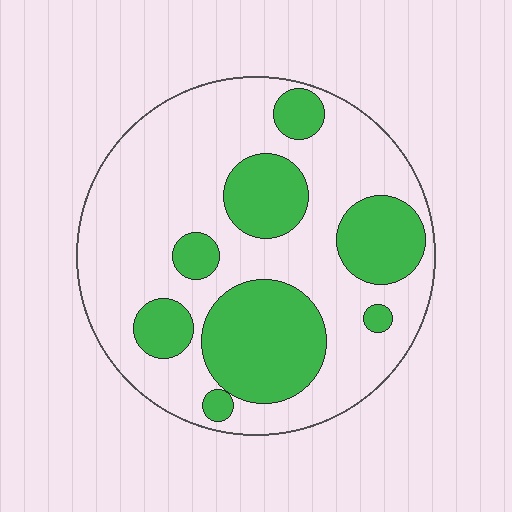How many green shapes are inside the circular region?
8.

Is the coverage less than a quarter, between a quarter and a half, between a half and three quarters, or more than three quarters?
Between a quarter and a half.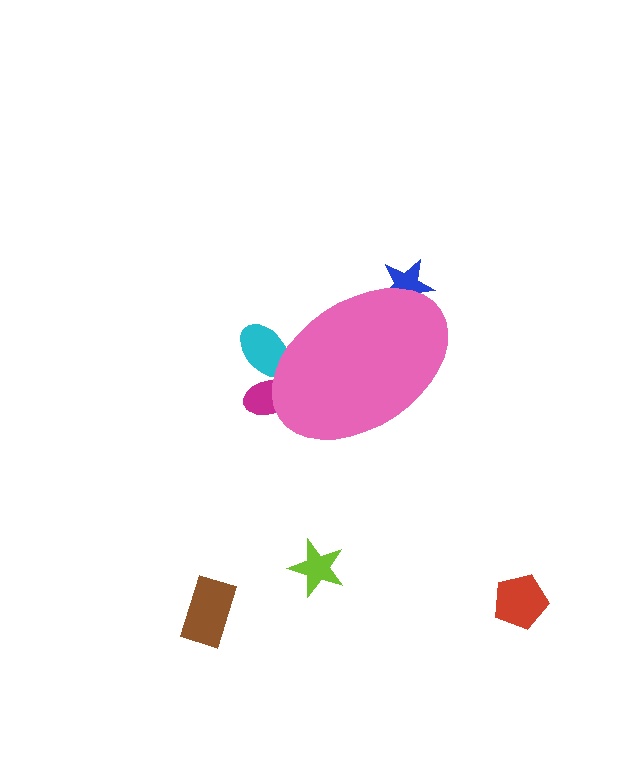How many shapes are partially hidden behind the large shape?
3 shapes are partially hidden.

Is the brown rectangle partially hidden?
No, the brown rectangle is fully visible.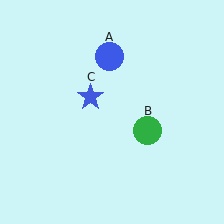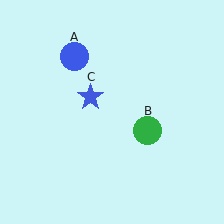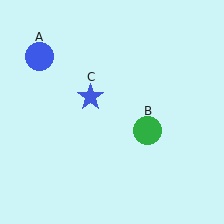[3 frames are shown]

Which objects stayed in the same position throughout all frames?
Green circle (object B) and blue star (object C) remained stationary.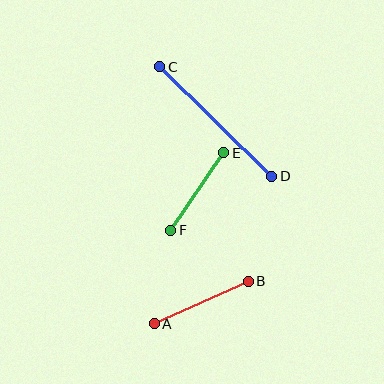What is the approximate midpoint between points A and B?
The midpoint is at approximately (201, 303) pixels.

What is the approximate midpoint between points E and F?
The midpoint is at approximately (197, 192) pixels.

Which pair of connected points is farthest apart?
Points C and D are farthest apart.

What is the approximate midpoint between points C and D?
The midpoint is at approximately (216, 122) pixels.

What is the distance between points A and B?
The distance is approximately 103 pixels.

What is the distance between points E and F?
The distance is approximately 94 pixels.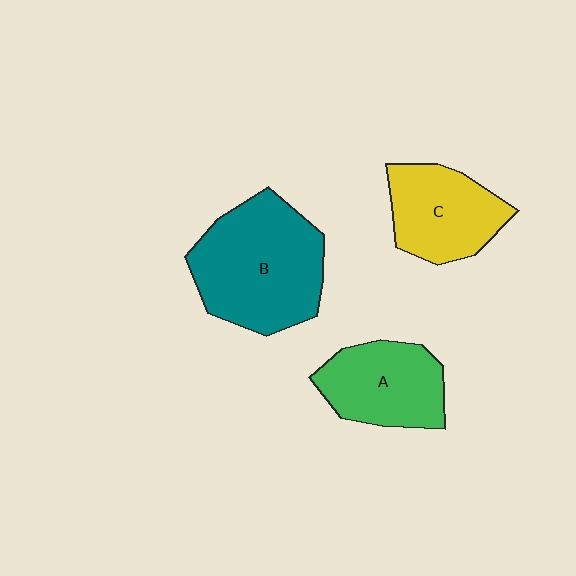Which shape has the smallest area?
Shape C (yellow).